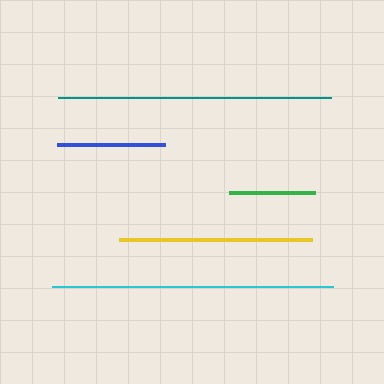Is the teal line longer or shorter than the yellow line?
The teal line is longer than the yellow line.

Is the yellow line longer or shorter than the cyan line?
The cyan line is longer than the yellow line.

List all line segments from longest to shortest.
From longest to shortest: cyan, teal, yellow, blue, green.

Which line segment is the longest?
The cyan line is the longest at approximately 281 pixels.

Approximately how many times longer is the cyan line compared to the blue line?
The cyan line is approximately 2.6 times the length of the blue line.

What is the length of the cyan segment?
The cyan segment is approximately 281 pixels long.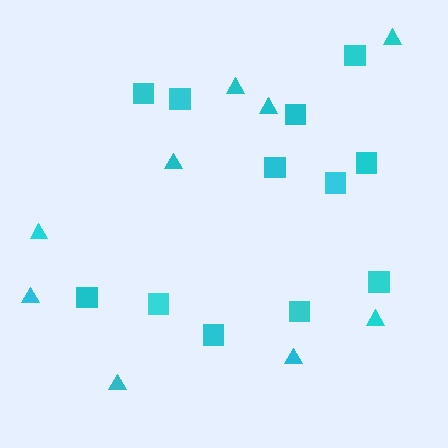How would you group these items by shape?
There are 2 groups: one group of squares (12) and one group of triangles (9).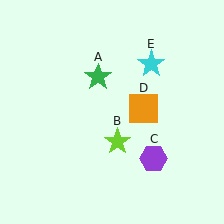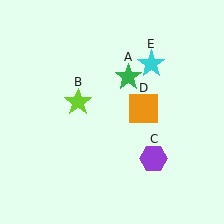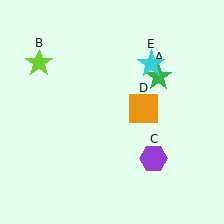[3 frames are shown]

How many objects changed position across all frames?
2 objects changed position: green star (object A), lime star (object B).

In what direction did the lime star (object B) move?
The lime star (object B) moved up and to the left.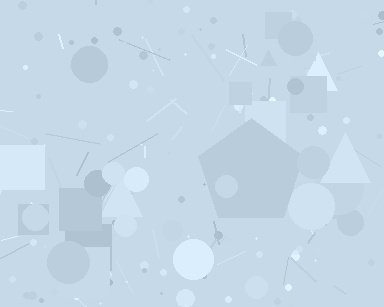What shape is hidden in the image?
A pentagon is hidden in the image.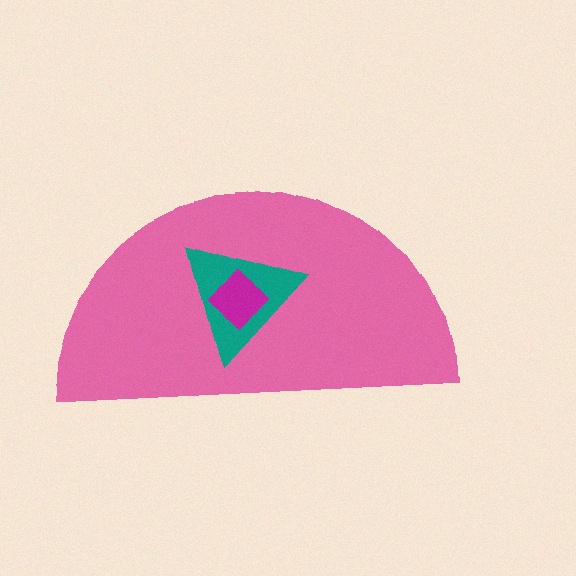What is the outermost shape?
The pink semicircle.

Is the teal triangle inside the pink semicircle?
Yes.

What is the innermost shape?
The magenta diamond.